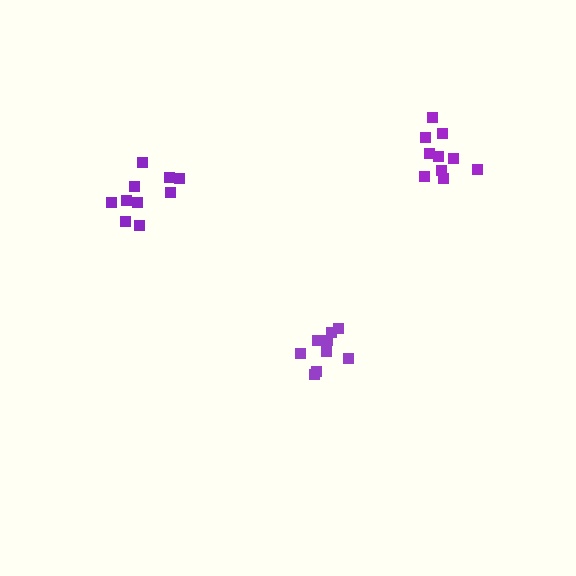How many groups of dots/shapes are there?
There are 3 groups.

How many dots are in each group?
Group 1: 9 dots, Group 2: 10 dots, Group 3: 10 dots (29 total).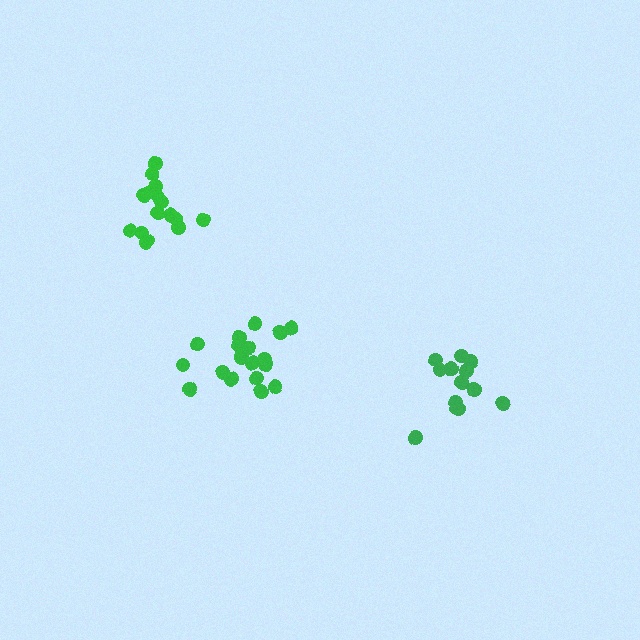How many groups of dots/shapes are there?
There are 3 groups.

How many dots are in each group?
Group 1: 13 dots, Group 2: 19 dots, Group 3: 16 dots (48 total).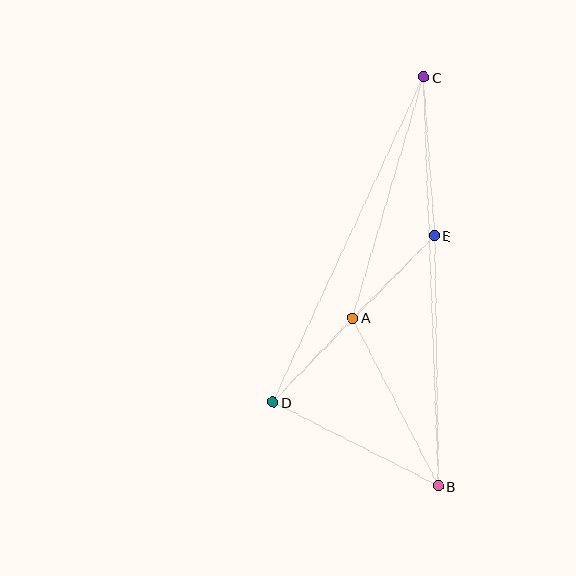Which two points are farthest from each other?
Points B and C are farthest from each other.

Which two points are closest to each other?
Points A and D are closest to each other.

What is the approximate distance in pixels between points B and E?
The distance between B and E is approximately 250 pixels.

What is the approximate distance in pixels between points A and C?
The distance between A and C is approximately 251 pixels.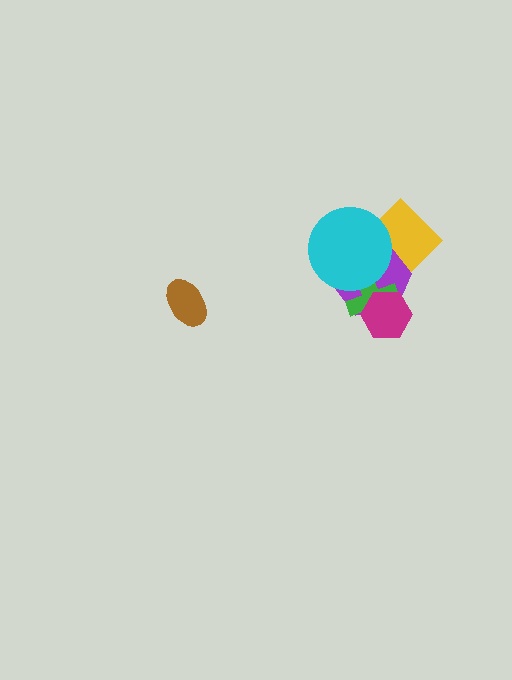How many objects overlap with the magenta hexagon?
2 objects overlap with the magenta hexagon.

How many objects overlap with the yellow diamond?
2 objects overlap with the yellow diamond.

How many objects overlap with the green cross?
3 objects overlap with the green cross.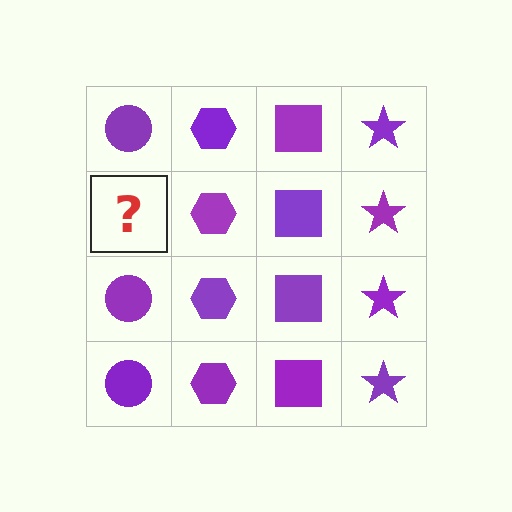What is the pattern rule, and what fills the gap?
The rule is that each column has a consistent shape. The gap should be filled with a purple circle.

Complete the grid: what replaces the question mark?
The question mark should be replaced with a purple circle.